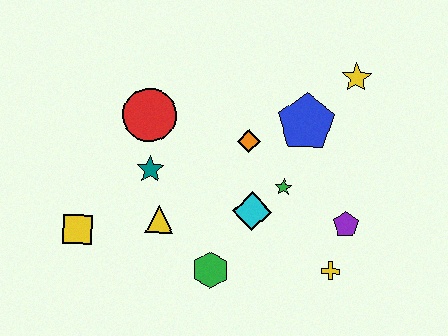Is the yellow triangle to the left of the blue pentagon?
Yes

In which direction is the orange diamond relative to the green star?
The orange diamond is above the green star.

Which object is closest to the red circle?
The teal star is closest to the red circle.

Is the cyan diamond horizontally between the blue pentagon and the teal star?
Yes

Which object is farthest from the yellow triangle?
The yellow star is farthest from the yellow triangle.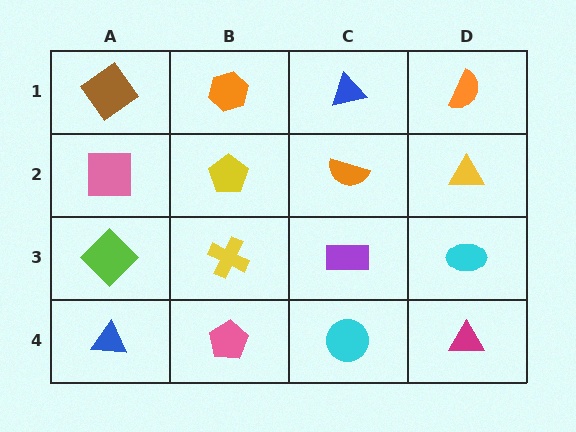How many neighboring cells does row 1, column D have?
2.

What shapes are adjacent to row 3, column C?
An orange semicircle (row 2, column C), a cyan circle (row 4, column C), a yellow cross (row 3, column B), a cyan ellipse (row 3, column D).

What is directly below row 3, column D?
A magenta triangle.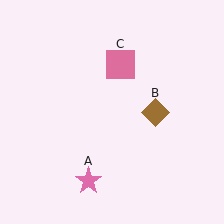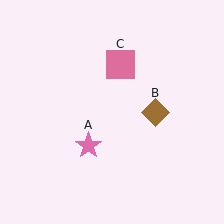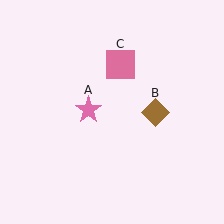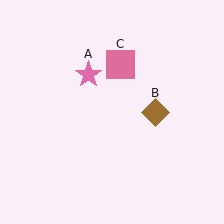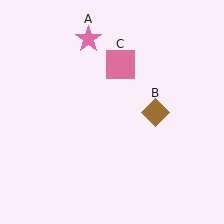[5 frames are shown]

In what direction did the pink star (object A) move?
The pink star (object A) moved up.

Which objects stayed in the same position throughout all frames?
Brown diamond (object B) and pink square (object C) remained stationary.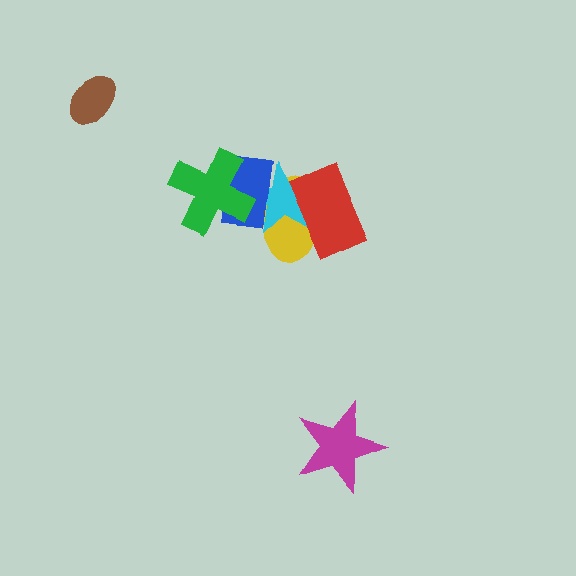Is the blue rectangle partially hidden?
Yes, it is partially covered by another shape.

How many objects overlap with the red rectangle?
2 objects overlap with the red rectangle.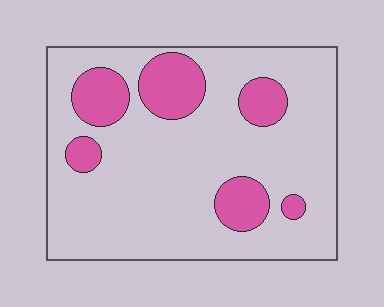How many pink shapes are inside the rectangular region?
6.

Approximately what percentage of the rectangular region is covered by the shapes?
Approximately 20%.